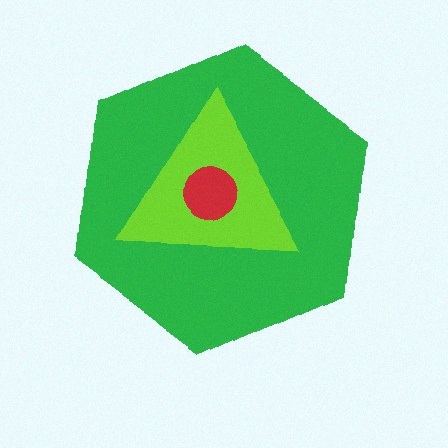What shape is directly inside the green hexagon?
The lime triangle.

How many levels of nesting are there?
3.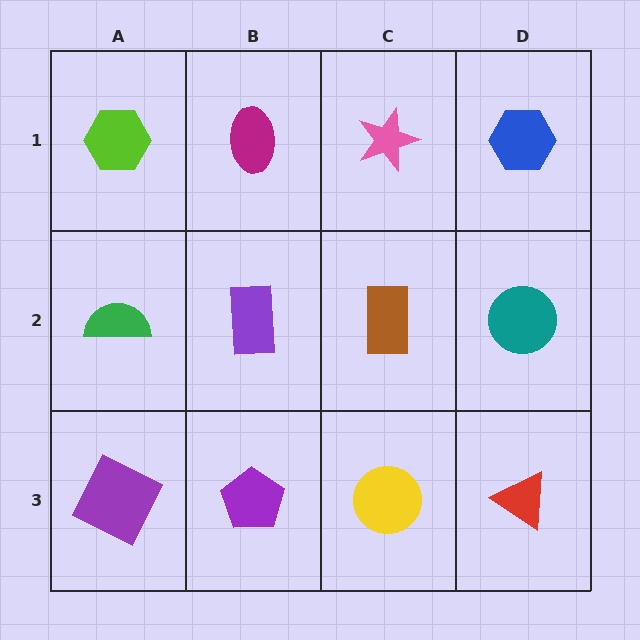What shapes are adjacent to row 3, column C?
A brown rectangle (row 2, column C), a purple pentagon (row 3, column B), a red triangle (row 3, column D).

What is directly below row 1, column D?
A teal circle.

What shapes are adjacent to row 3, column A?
A green semicircle (row 2, column A), a purple pentagon (row 3, column B).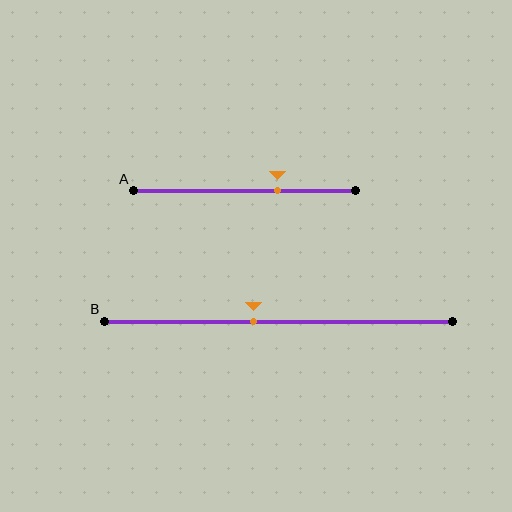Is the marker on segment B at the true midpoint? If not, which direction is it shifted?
No, the marker on segment B is shifted to the left by about 7% of the segment length.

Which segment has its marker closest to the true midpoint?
Segment B has its marker closest to the true midpoint.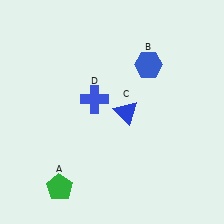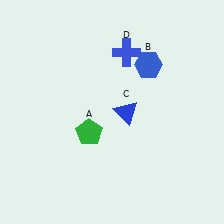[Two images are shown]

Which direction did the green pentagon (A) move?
The green pentagon (A) moved up.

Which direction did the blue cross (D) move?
The blue cross (D) moved up.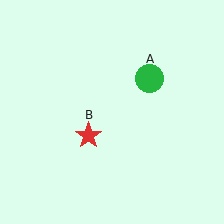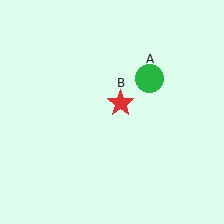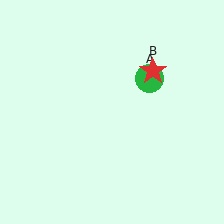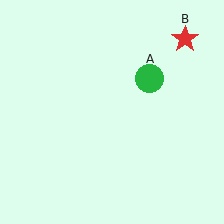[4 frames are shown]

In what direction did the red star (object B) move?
The red star (object B) moved up and to the right.